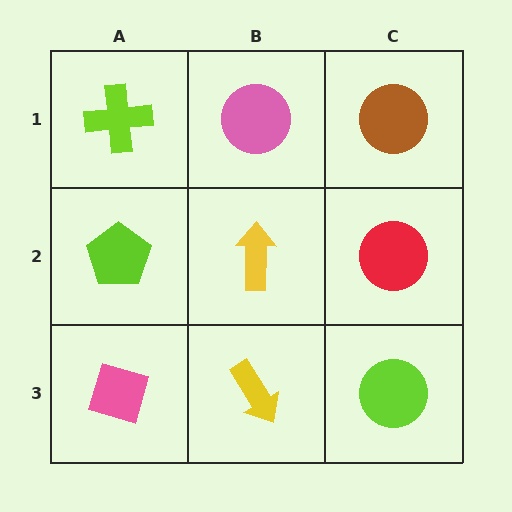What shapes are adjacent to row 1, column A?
A lime pentagon (row 2, column A), a pink circle (row 1, column B).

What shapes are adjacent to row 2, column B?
A pink circle (row 1, column B), a yellow arrow (row 3, column B), a lime pentagon (row 2, column A), a red circle (row 2, column C).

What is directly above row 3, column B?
A yellow arrow.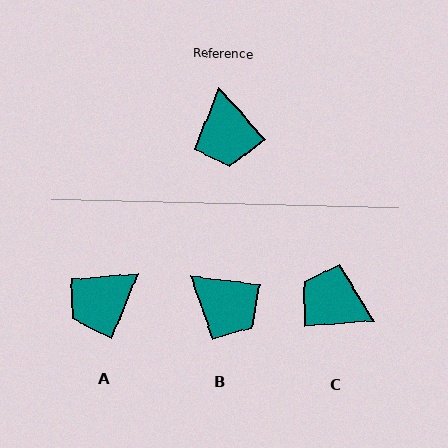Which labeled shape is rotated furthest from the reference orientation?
C, about 128 degrees away.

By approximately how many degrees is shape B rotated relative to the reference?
Approximately 41 degrees counter-clockwise.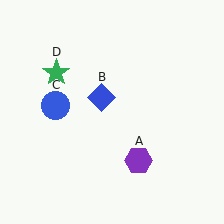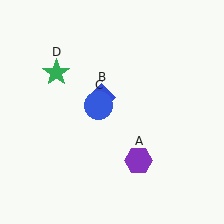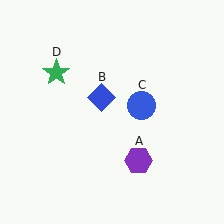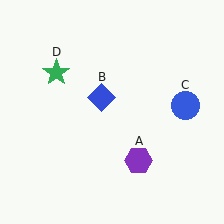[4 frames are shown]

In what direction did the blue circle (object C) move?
The blue circle (object C) moved right.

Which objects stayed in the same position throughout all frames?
Purple hexagon (object A) and blue diamond (object B) and green star (object D) remained stationary.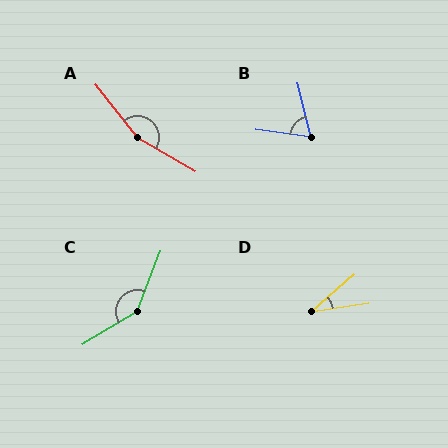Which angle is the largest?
A, at approximately 159 degrees.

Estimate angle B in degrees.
Approximately 69 degrees.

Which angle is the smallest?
D, at approximately 33 degrees.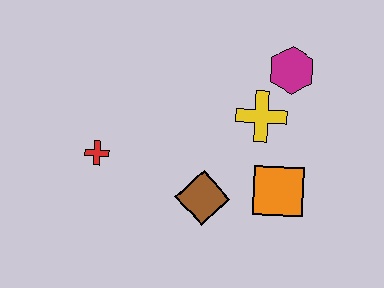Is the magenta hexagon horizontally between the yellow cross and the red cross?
No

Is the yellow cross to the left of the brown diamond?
No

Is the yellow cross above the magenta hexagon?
No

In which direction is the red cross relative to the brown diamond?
The red cross is to the left of the brown diamond.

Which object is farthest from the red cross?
The magenta hexagon is farthest from the red cross.